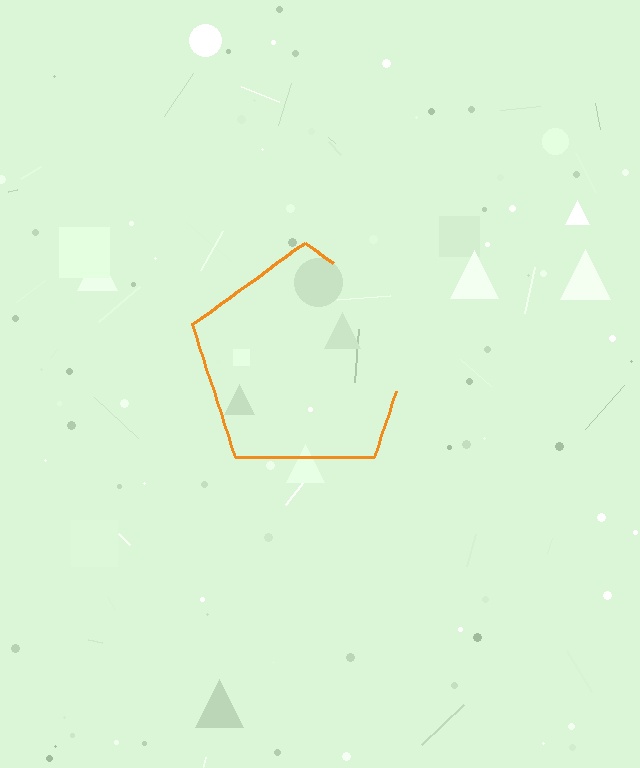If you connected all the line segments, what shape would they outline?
They would outline a pentagon.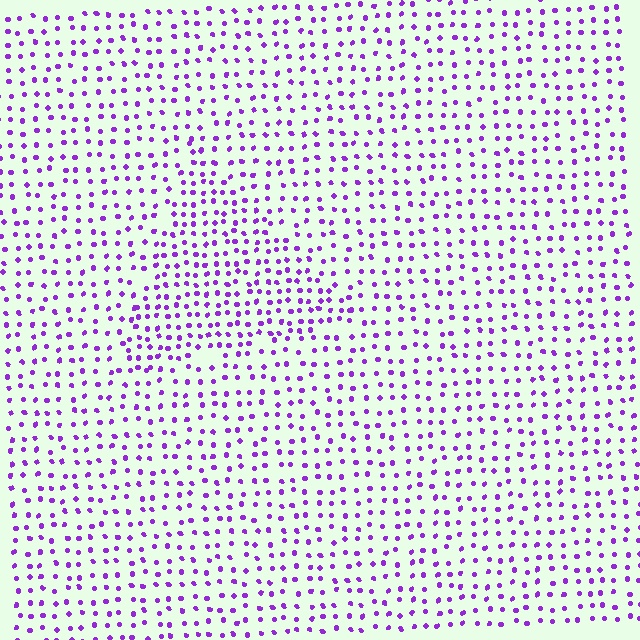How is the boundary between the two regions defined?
The boundary is defined by a change in element density (approximately 1.6x ratio). All elements are the same color, size, and shape.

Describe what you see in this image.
The image contains small purple elements arranged at two different densities. A triangle-shaped region is visible where the elements are more densely packed than the surrounding area.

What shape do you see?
I see a triangle.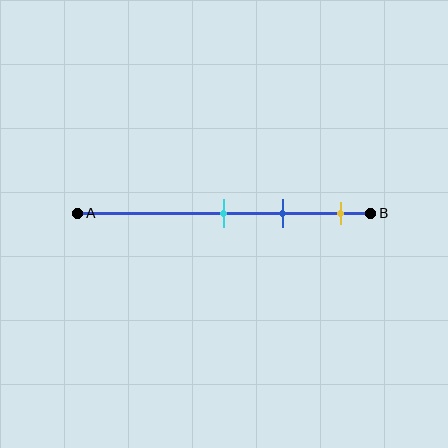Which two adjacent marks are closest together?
The cyan and blue marks are the closest adjacent pair.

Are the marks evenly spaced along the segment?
Yes, the marks are approximately evenly spaced.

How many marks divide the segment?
There are 3 marks dividing the segment.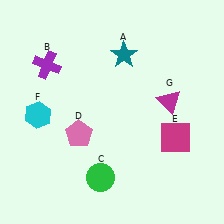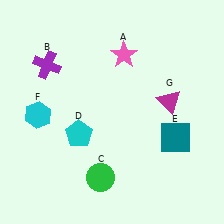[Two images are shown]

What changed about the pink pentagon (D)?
In Image 1, D is pink. In Image 2, it changed to cyan.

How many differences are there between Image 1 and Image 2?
There are 3 differences between the two images.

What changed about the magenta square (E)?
In Image 1, E is magenta. In Image 2, it changed to teal.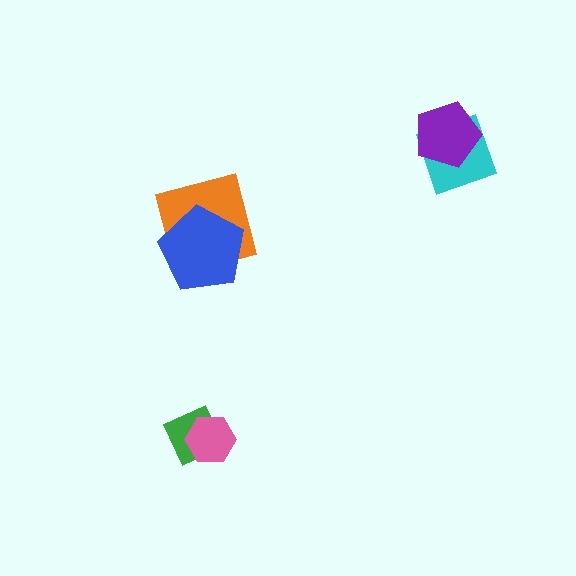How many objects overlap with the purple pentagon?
1 object overlaps with the purple pentagon.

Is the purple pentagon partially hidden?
No, no other shape covers it.